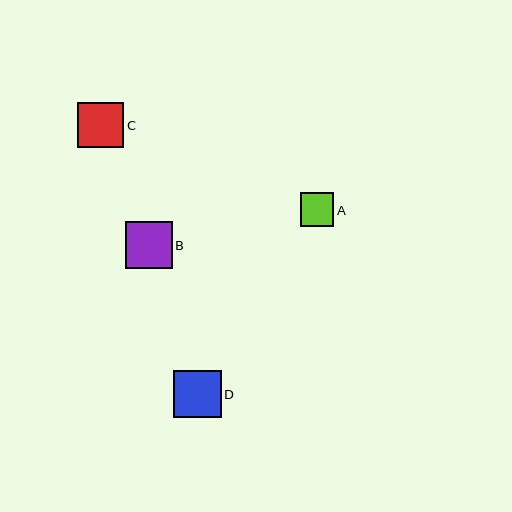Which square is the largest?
Square D is the largest with a size of approximately 47 pixels.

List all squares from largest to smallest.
From largest to smallest: D, B, C, A.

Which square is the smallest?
Square A is the smallest with a size of approximately 34 pixels.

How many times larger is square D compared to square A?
Square D is approximately 1.4 times the size of square A.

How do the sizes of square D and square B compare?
Square D and square B are approximately the same size.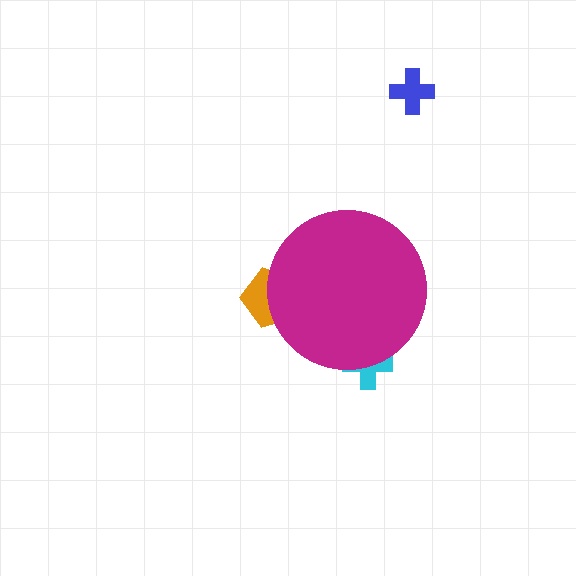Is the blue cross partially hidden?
No, the blue cross is fully visible.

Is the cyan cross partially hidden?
Yes, the cyan cross is partially hidden behind the magenta circle.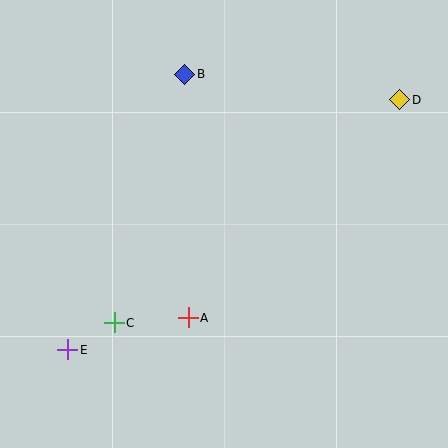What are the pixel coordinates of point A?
Point A is at (188, 318).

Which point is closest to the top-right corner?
Point D is closest to the top-right corner.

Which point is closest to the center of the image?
Point A at (188, 318) is closest to the center.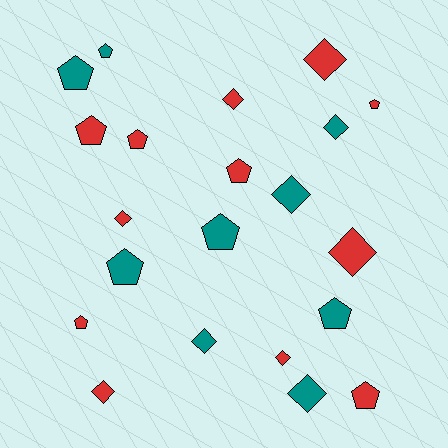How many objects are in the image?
There are 21 objects.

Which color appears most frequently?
Red, with 12 objects.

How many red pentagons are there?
There are 6 red pentagons.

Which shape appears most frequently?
Pentagon, with 11 objects.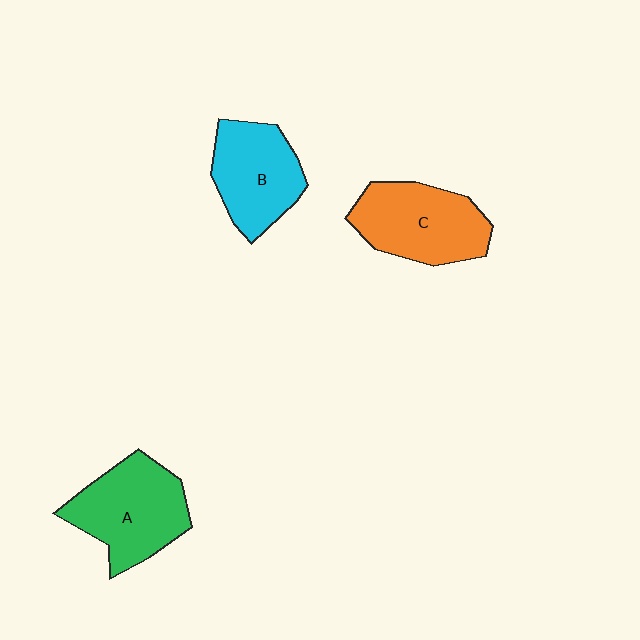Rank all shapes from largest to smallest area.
From largest to smallest: A (green), C (orange), B (cyan).